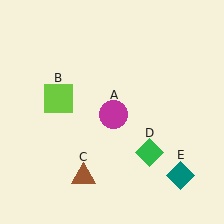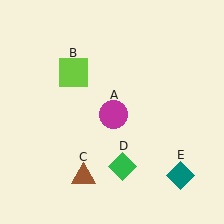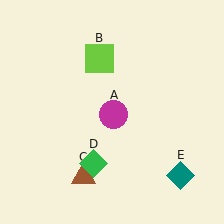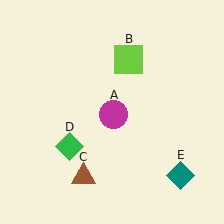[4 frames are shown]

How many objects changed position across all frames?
2 objects changed position: lime square (object B), green diamond (object D).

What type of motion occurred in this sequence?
The lime square (object B), green diamond (object D) rotated clockwise around the center of the scene.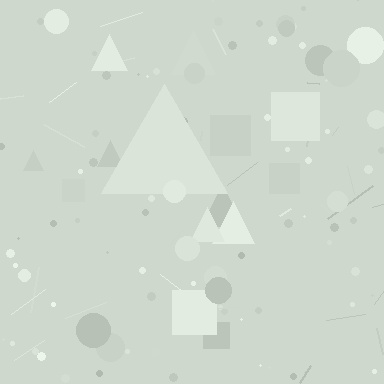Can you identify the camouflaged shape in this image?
The camouflaged shape is a triangle.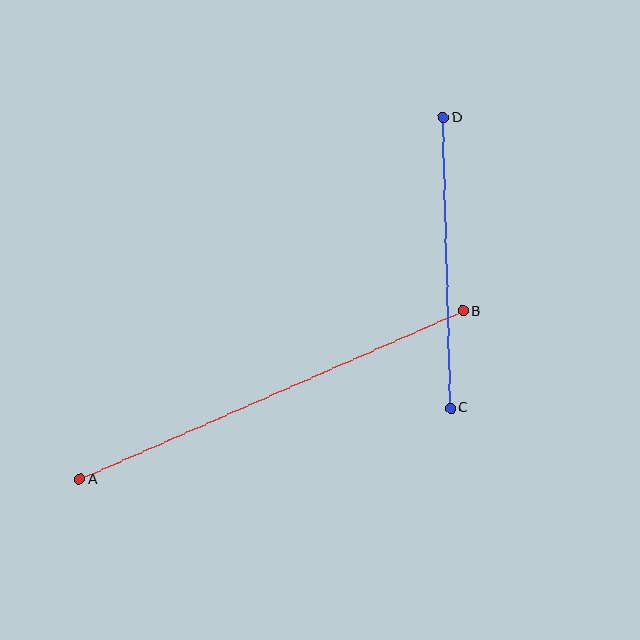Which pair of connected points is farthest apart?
Points A and B are farthest apart.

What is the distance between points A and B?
The distance is approximately 419 pixels.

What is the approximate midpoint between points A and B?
The midpoint is at approximately (271, 395) pixels.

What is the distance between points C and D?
The distance is approximately 291 pixels.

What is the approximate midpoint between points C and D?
The midpoint is at approximately (447, 263) pixels.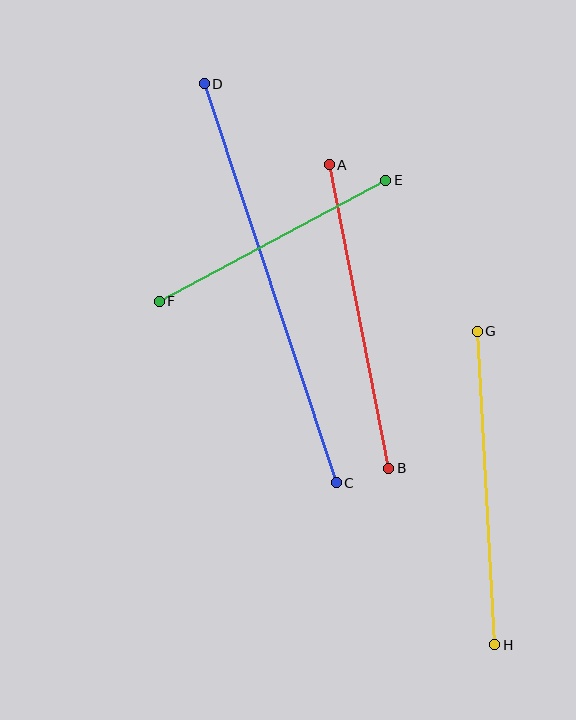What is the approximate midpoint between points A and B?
The midpoint is at approximately (359, 316) pixels.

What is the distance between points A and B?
The distance is approximately 309 pixels.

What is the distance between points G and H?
The distance is approximately 314 pixels.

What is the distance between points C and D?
The distance is approximately 420 pixels.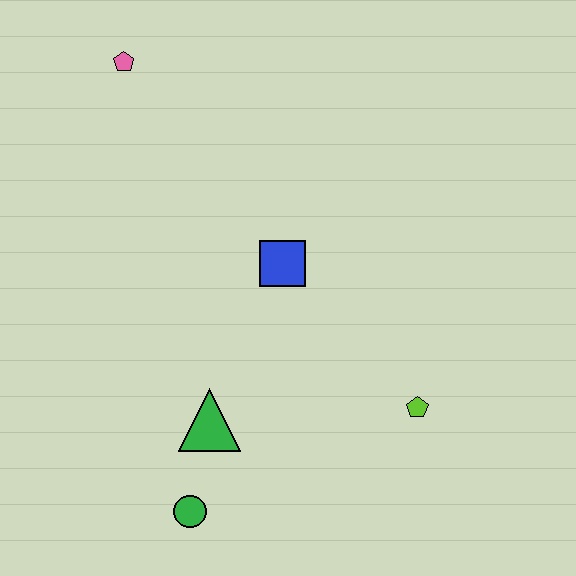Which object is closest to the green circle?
The green triangle is closest to the green circle.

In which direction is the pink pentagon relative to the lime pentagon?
The pink pentagon is above the lime pentagon.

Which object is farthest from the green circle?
The pink pentagon is farthest from the green circle.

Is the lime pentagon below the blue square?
Yes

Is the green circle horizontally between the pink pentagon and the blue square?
Yes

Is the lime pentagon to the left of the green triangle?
No